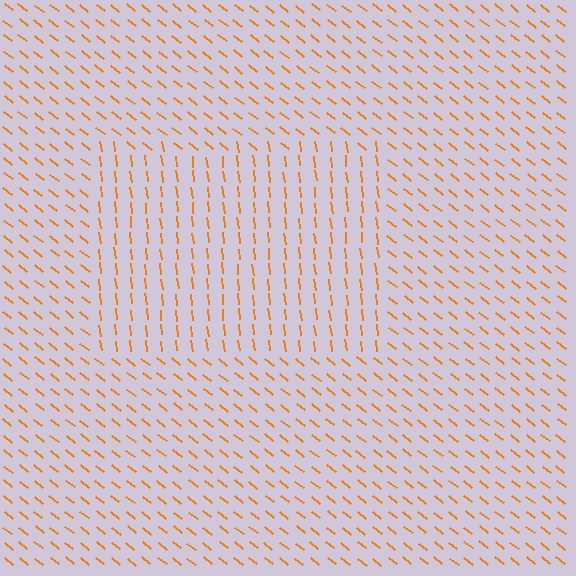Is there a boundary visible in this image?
Yes, there is a texture boundary formed by a change in line orientation.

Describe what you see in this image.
The image is filled with small orange line segments. A rectangle region in the image has lines oriented differently from the surrounding lines, creating a visible texture boundary.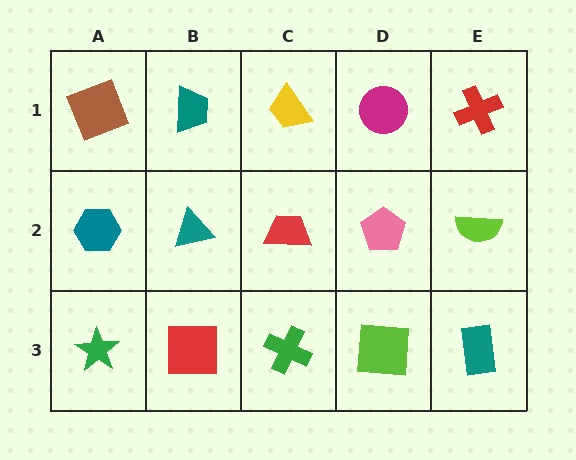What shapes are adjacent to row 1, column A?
A teal hexagon (row 2, column A), a teal trapezoid (row 1, column B).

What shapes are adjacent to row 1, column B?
A teal triangle (row 2, column B), a brown square (row 1, column A), a yellow trapezoid (row 1, column C).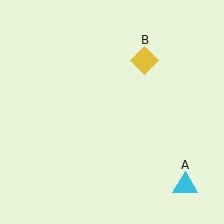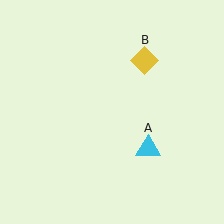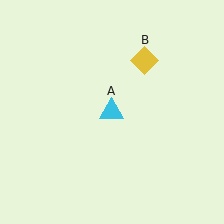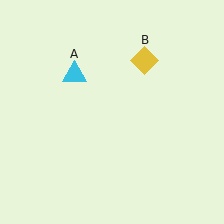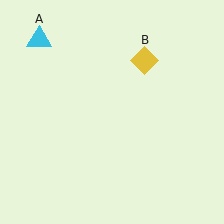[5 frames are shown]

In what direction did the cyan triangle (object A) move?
The cyan triangle (object A) moved up and to the left.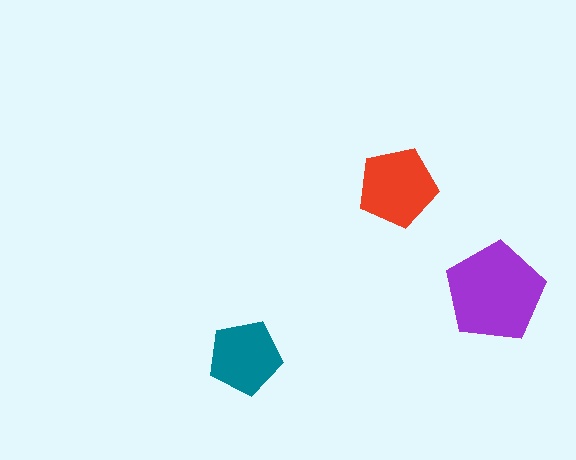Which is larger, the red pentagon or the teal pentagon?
The red one.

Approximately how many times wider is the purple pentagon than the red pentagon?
About 1.5 times wider.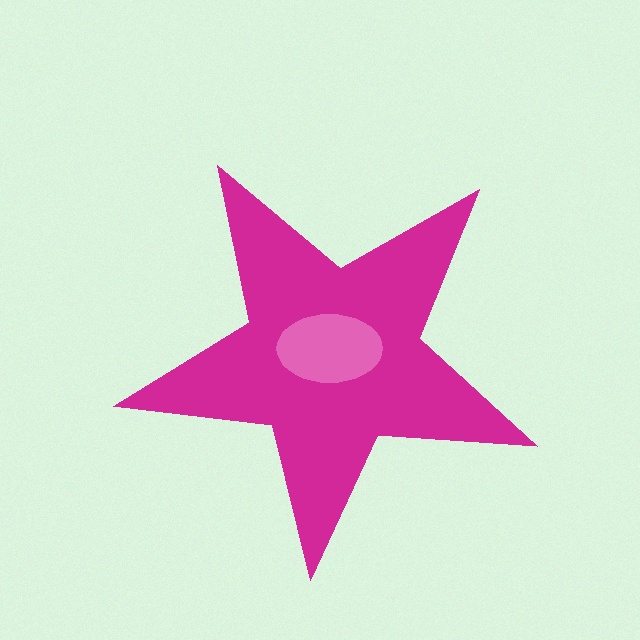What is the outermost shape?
The magenta star.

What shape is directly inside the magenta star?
The pink ellipse.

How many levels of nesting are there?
2.